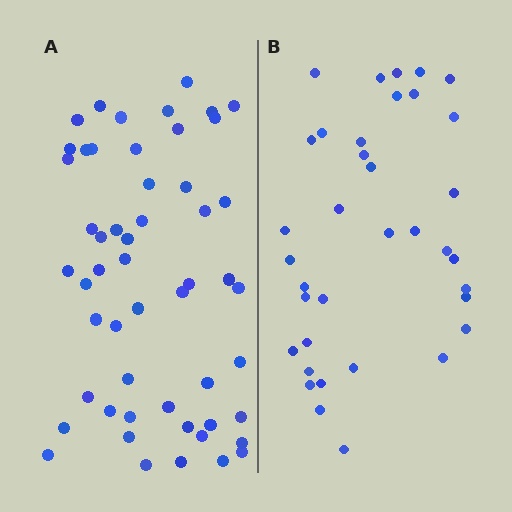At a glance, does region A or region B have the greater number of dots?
Region A (the left region) has more dots.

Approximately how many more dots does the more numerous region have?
Region A has approximately 15 more dots than region B.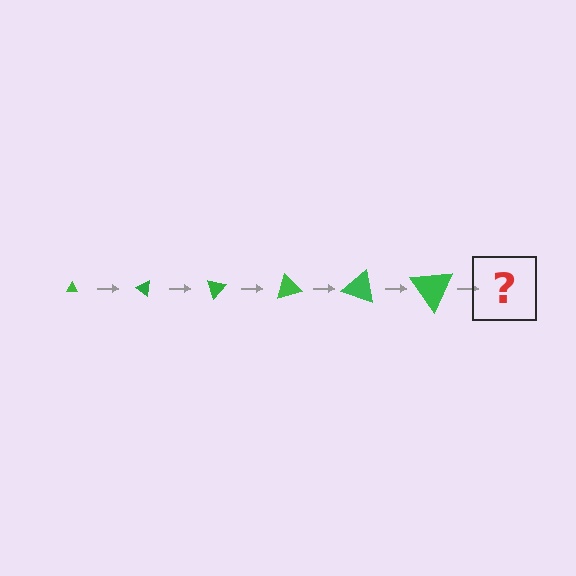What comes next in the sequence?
The next element should be a triangle, larger than the previous one and rotated 210 degrees from the start.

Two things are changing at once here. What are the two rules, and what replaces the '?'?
The two rules are that the triangle grows larger each step and it rotates 35 degrees each step. The '?' should be a triangle, larger than the previous one and rotated 210 degrees from the start.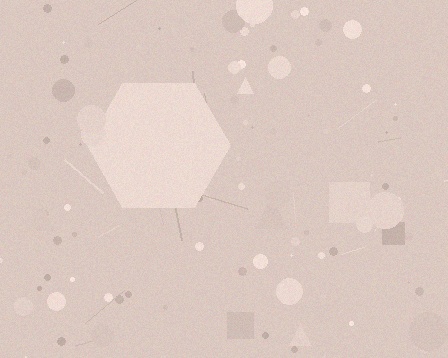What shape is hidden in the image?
A hexagon is hidden in the image.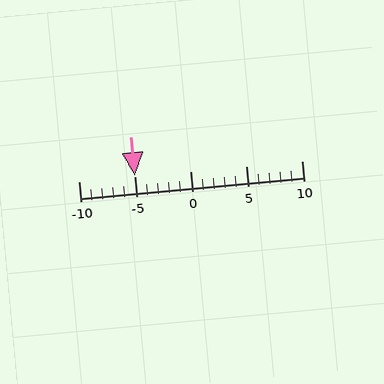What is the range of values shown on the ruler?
The ruler shows values from -10 to 10.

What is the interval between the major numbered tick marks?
The major tick marks are spaced 5 units apart.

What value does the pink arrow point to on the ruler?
The pink arrow points to approximately -5.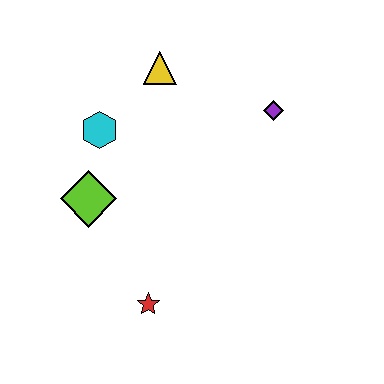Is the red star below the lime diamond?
Yes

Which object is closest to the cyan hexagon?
The lime diamond is closest to the cyan hexagon.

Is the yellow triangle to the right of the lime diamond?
Yes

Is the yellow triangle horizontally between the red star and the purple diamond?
Yes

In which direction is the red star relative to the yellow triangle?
The red star is below the yellow triangle.